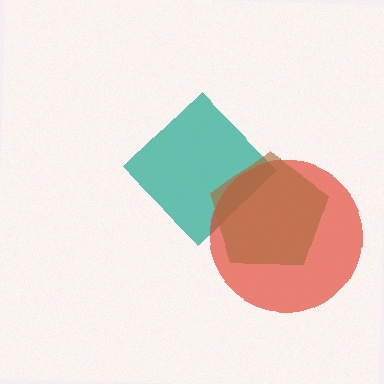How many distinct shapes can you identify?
There are 3 distinct shapes: a teal diamond, a red circle, a brown pentagon.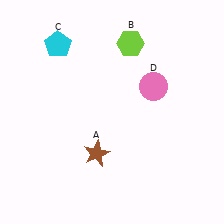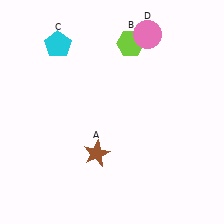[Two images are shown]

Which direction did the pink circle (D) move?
The pink circle (D) moved up.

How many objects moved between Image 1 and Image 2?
1 object moved between the two images.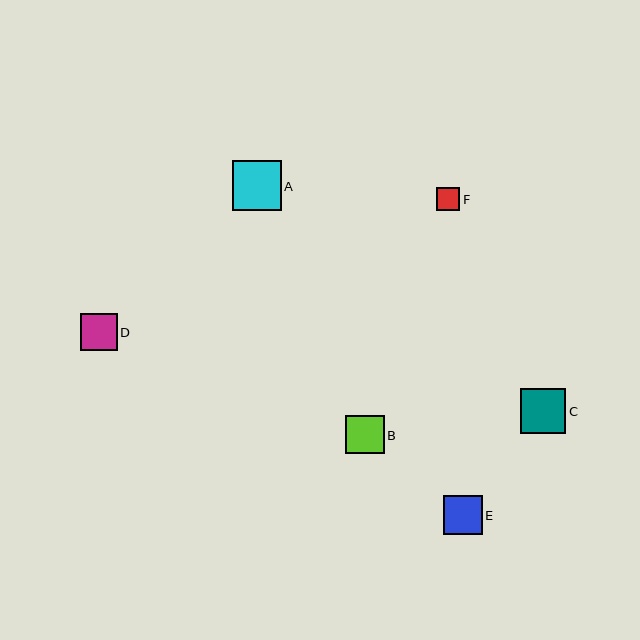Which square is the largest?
Square A is the largest with a size of approximately 49 pixels.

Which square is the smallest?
Square F is the smallest with a size of approximately 23 pixels.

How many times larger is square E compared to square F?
Square E is approximately 1.7 times the size of square F.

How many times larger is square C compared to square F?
Square C is approximately 2.0 times the size of square F.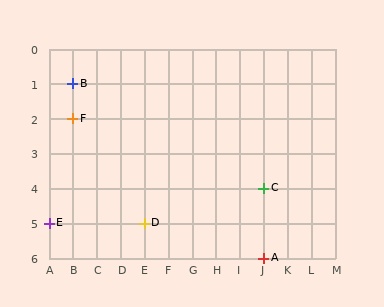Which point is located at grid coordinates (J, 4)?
Point C is at (J, 4).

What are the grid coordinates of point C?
Point C is at grid coordinates (J, 4).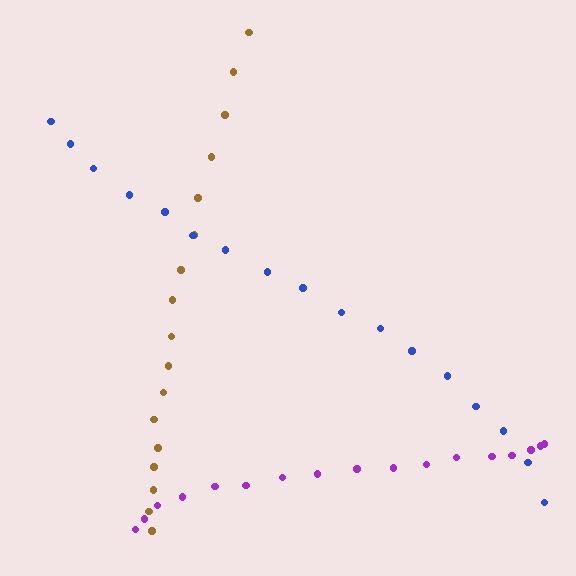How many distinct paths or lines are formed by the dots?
There are 3 distinct paths.